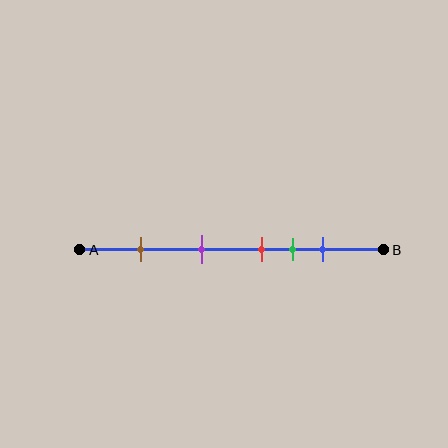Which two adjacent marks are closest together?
The red and green marks are the closest adjacent pair.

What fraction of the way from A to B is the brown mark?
The brown mark is approximately 20% (0.2) of the way from A to B.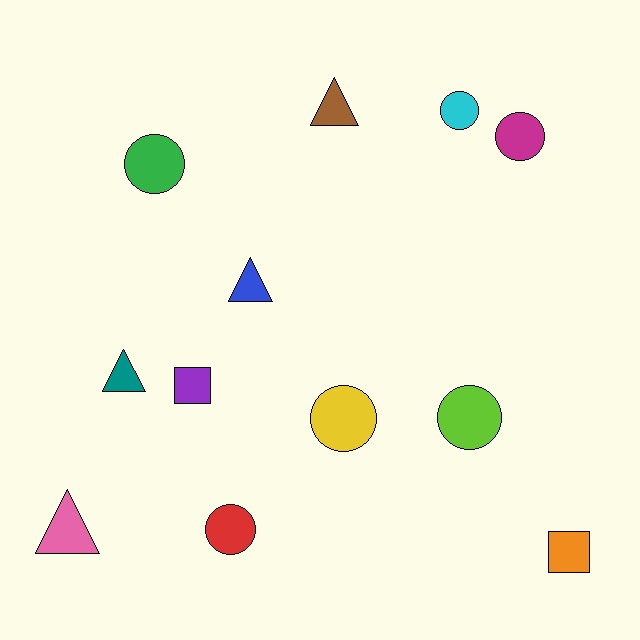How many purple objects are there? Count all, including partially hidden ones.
There is 1 purple object.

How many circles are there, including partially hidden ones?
There are 6 circles.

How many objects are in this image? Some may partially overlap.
There are 12 objects.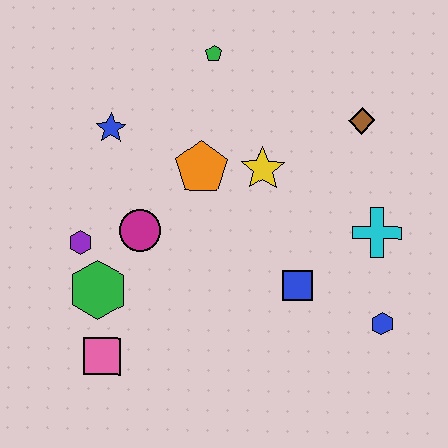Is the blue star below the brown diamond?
Yes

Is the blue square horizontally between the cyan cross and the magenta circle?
Yes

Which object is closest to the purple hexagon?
The green hexagon is closest to the purple hexagon.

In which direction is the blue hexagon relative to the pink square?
The blue hexagon is to the right of the pink square.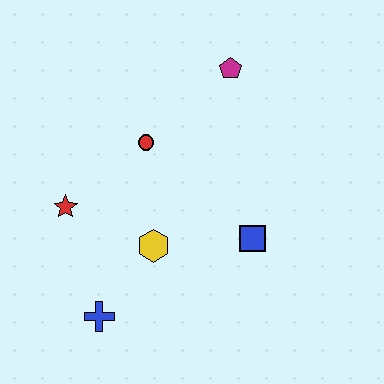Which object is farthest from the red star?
The magenta pentagon is farthest from the red star.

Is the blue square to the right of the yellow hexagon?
Yes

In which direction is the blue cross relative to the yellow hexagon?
The blue cross is below the yellow hexagon.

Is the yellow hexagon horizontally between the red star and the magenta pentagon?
Yes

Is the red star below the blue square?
No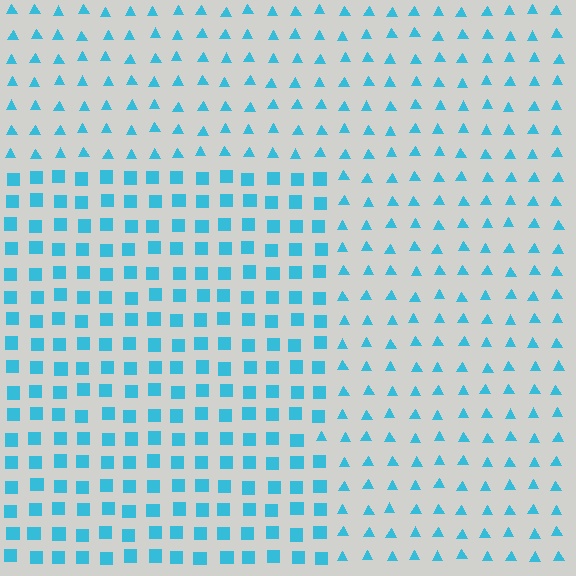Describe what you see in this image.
The image is filled with small cyan elements arranged in a uniform grid. A rectangle-shaped region contains squares, while the surrounding area contains triangles. The boundary is defined purely by the change in element shape.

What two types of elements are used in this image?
The image uses squares inside the rectangle region and triangles outside it.